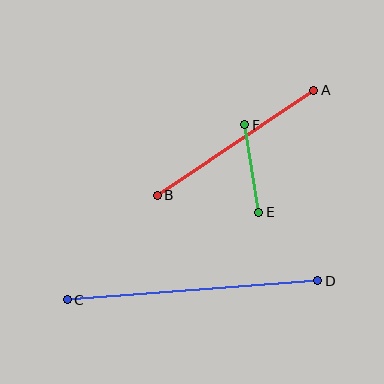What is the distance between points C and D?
The distance is approximately 251 pixels.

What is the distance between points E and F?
The distance is approximately 88 pixels.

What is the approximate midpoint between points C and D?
The midpoint is at approximately (193, 290) pixels.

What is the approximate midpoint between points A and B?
The midpoint is at approximately (236, 143) pixels.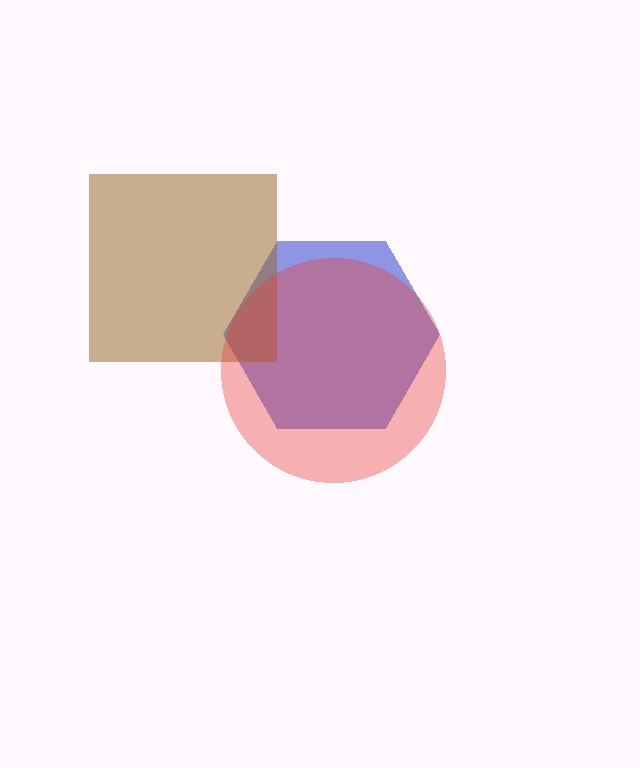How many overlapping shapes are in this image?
There are 3 overlapping shapes in the image.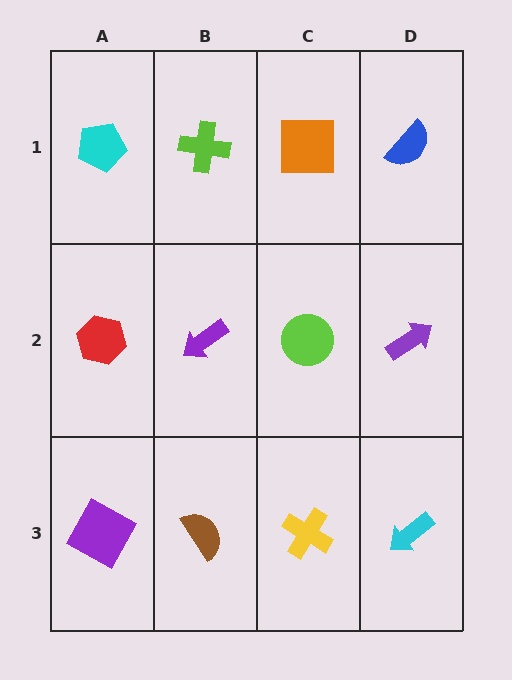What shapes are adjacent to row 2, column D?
A blue semicircle (row 1, column D), a cyan arrow (row 3, column D), a lime circle (row 2, column C).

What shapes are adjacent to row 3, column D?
A purple arrow (row 2, column D), a yellow cross (row 3, column C).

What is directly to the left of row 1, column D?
An orange square.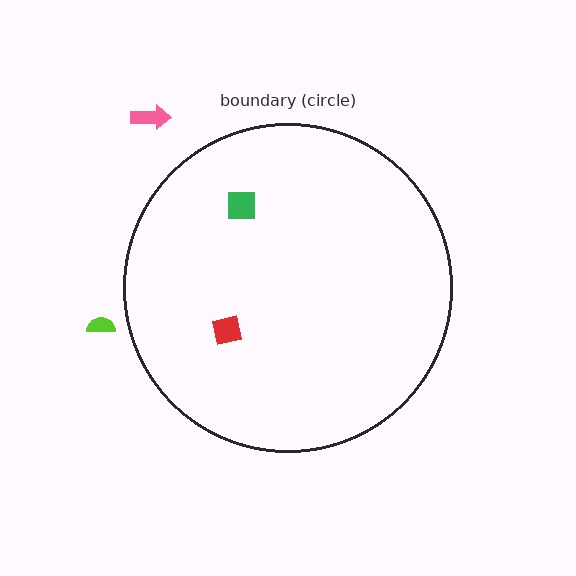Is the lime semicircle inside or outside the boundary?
Outside.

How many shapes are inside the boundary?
2 inside, 2 outside.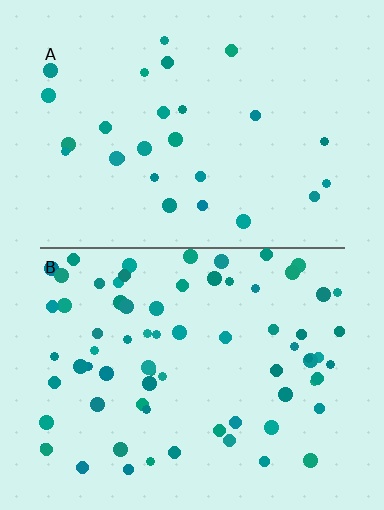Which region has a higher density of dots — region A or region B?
B (the bottom).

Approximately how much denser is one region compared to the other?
Approximately 2.7× — region B over region A.